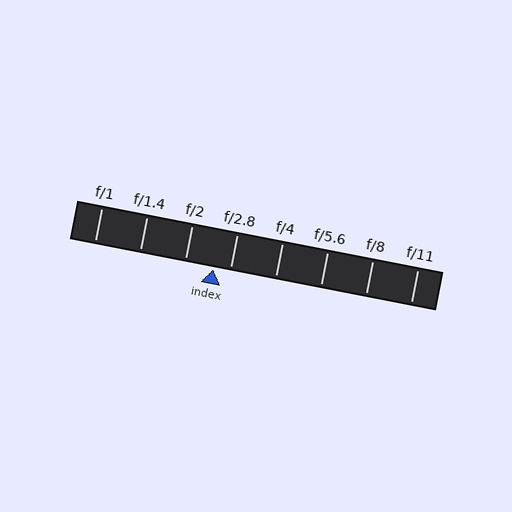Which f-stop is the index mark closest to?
The index mark is closest to f/2.8.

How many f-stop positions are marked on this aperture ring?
There are 8 f-stop positions marked.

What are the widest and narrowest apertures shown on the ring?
The widest aperture shown is f/1 and the narrowest is f/11.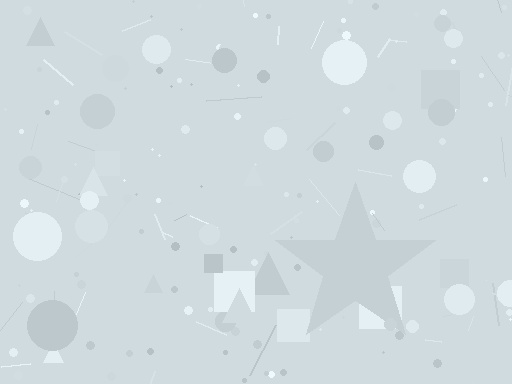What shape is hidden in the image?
A star is hidden in the image.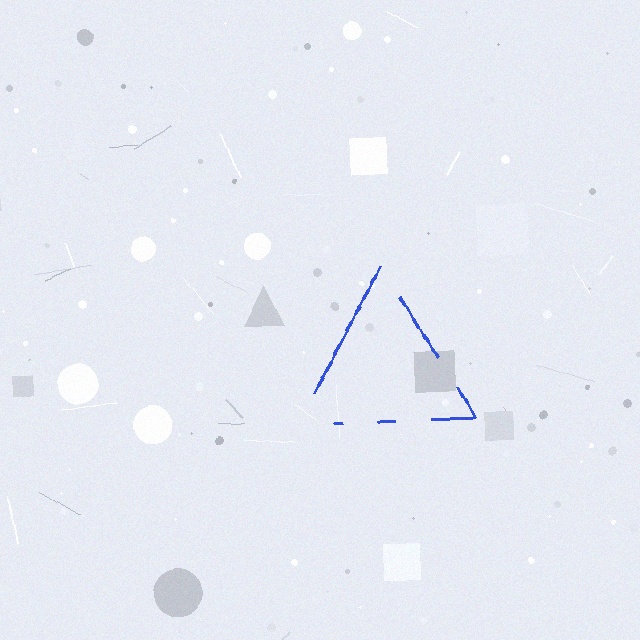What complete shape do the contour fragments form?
The contour fragments form a triangle.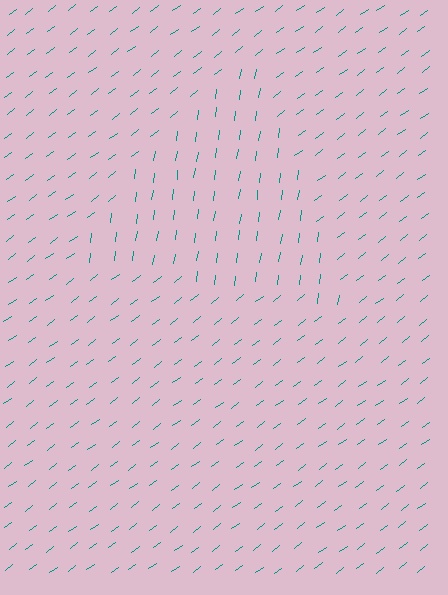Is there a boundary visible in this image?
Yes, there is a texture boundary formed by a change in line orientation.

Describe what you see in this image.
The image is filled with small teal line segments. A triangle region in the image has lines oriented differently from the surrounding lines, creating a visible texture boundary.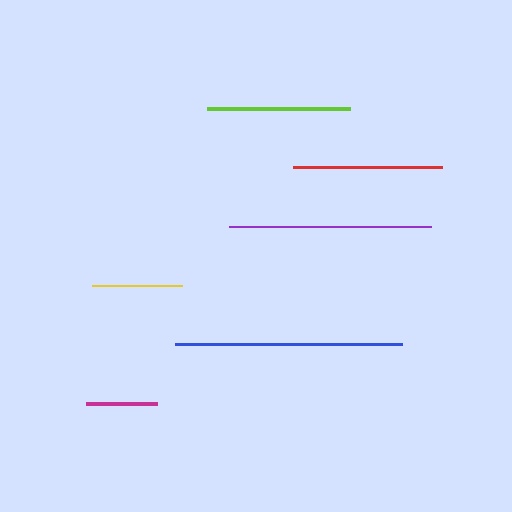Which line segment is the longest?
The blue line is the longest at approximately 227 pixels.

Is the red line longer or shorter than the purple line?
The purple line is longer than the red line.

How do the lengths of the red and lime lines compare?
The red and lime lines are approximately the same length.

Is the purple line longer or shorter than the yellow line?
The purple line is longer than the yellow line.